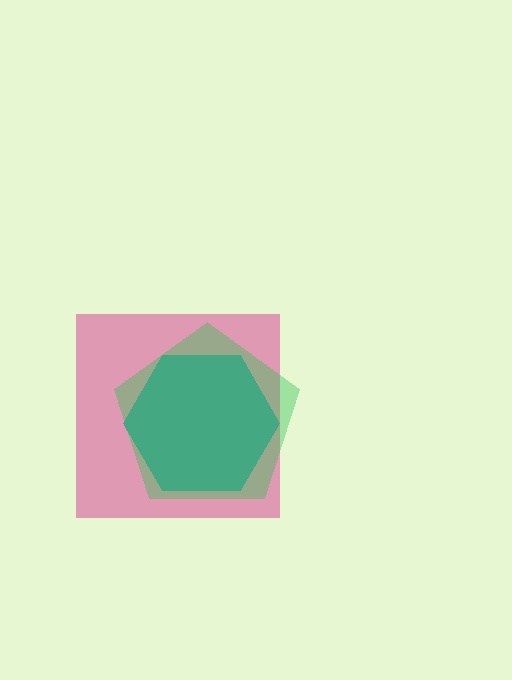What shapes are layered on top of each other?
The layered shapes are: a pink square, a teal hexagon, a green pentagon.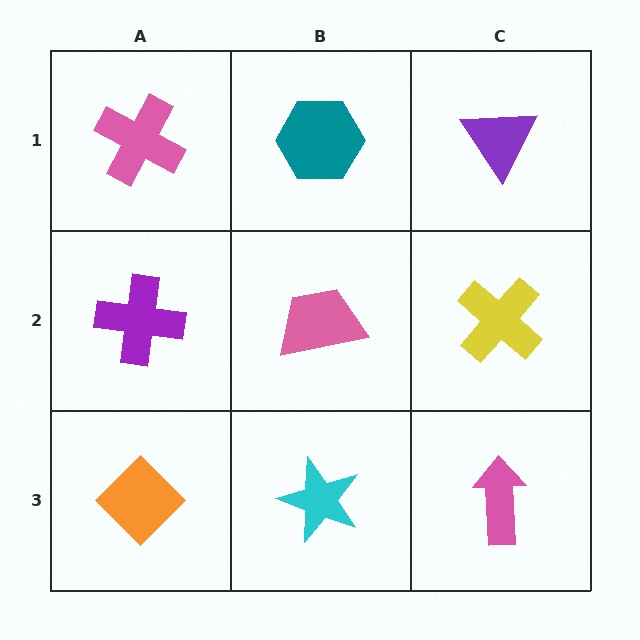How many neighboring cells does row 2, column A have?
3.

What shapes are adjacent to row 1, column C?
A yellow cross (row 2, column C), a teal hexagon (row 1, column B).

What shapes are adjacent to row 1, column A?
A purple cross (row 2, column A), a teal hexagon (row 1, column B).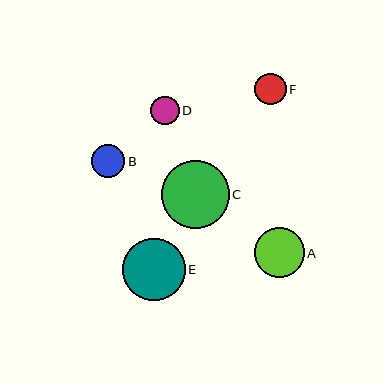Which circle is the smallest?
Circle D is the smallest with a size of approximately 29 pixels.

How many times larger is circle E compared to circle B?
Circle E is approximately 1.9 times the size of circle B.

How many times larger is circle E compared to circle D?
Circle E is approximately 2.2 times the size of circle D.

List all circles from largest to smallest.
From largest to smallest: C, E, A, B, F, D.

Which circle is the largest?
Circle C is the largest with a size of approximately 68 pixels.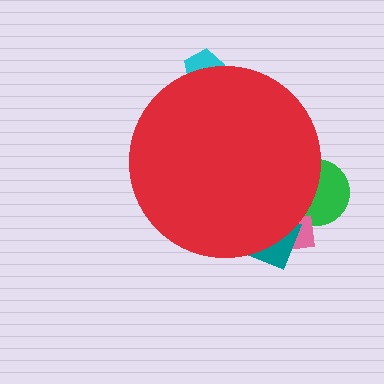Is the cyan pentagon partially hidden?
Yes, the cyan pentagon is partially hidden behind the red circle.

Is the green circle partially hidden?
Yes, the green circle is partially hidden behind the red circle.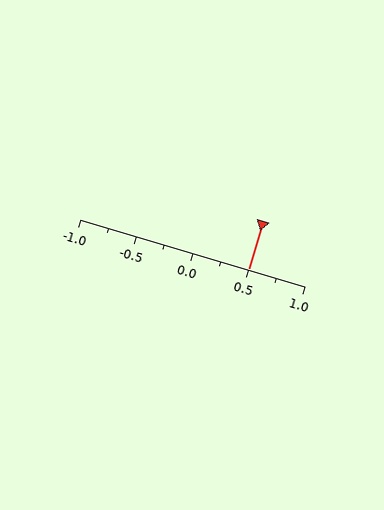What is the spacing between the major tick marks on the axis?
The major ticks are spaced 0.5 apart.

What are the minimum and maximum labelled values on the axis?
The axis runs from -1.0 to 1.0.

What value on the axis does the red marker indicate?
The marker indicates approximately 0.5.